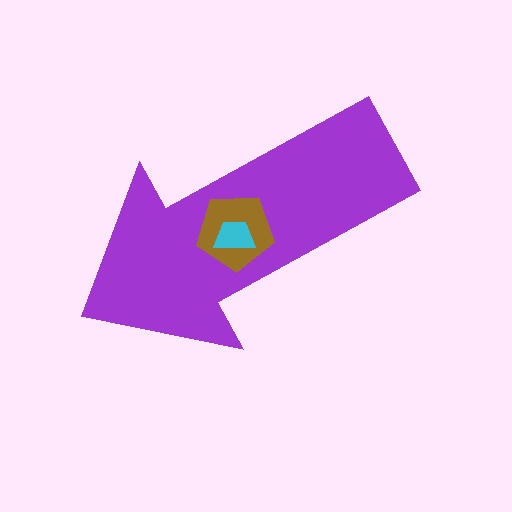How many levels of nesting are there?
3.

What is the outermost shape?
The purple arrow.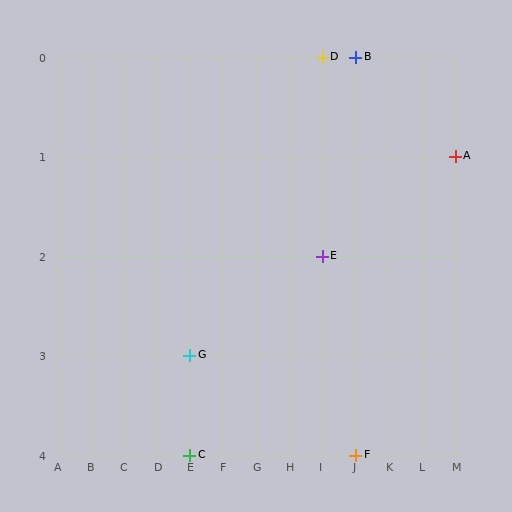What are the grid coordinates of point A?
Point A is at grid coordinates (M, 1).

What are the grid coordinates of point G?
Point G is at grid coordinates (E, 3).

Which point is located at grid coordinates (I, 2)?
Point E is at (I, 2).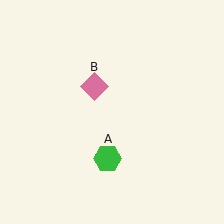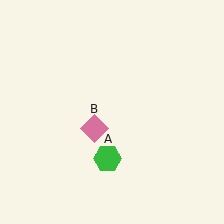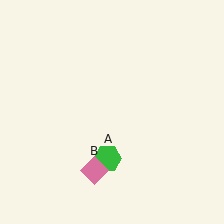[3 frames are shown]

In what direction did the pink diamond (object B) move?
The pink diamond (object B) moved down.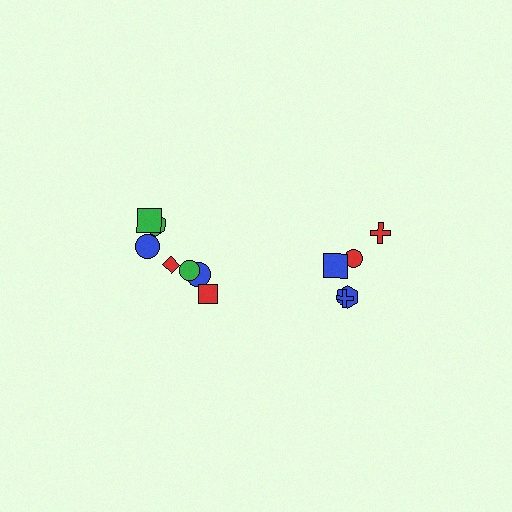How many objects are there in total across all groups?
There are 12 objects.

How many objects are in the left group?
There are 7 objects.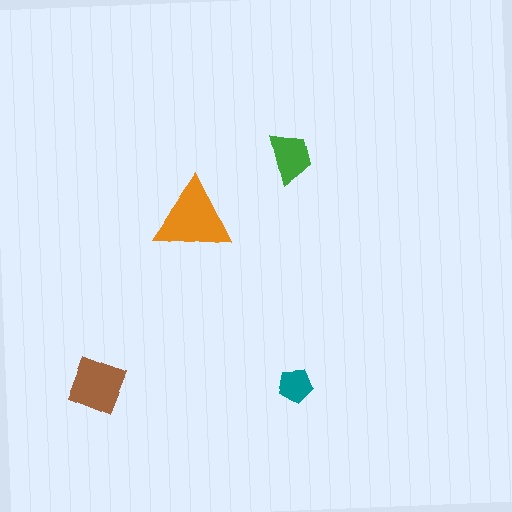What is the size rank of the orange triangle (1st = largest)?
1st.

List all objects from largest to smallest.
The orange triangle, the brown diamond, the green trapezoid, the teal pentagon.